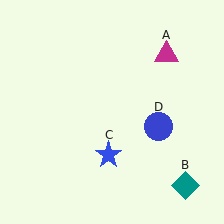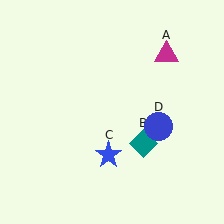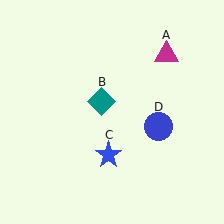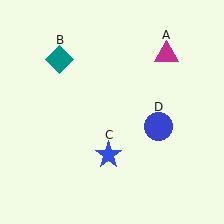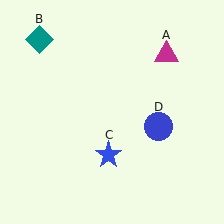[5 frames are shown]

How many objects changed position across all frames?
1 object changed position: teal diamond (object B).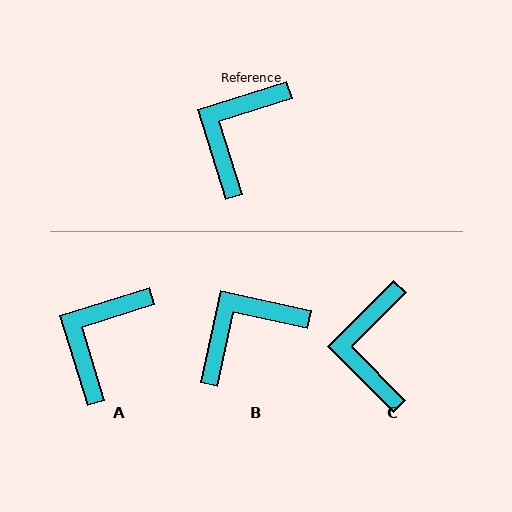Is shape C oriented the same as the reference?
No, it is off by about 27 degrees.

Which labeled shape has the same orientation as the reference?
A.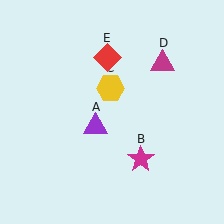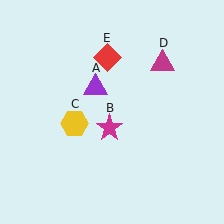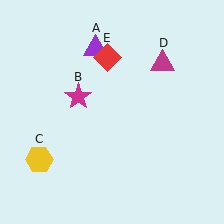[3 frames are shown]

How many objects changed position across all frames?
3 objects changed position: purple triangle (object A), magenta star (object B), yellow hexagon (object C).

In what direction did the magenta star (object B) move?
The magenta star (object B) moved up and to the left.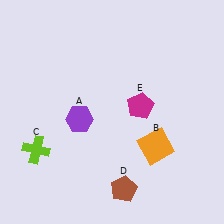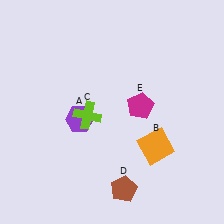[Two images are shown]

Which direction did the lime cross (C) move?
The lime cross (C) moved right.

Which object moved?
The lime cross (C) moved right.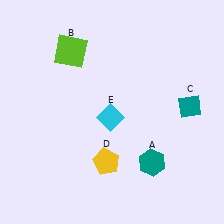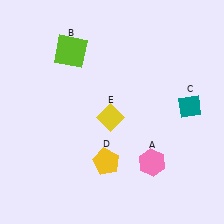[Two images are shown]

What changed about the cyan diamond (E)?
In Image 1, E is cyan. In Image 2, it changed to yellow.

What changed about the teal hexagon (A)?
In Image 1, A is teal. In Image 2, it changed to pink.